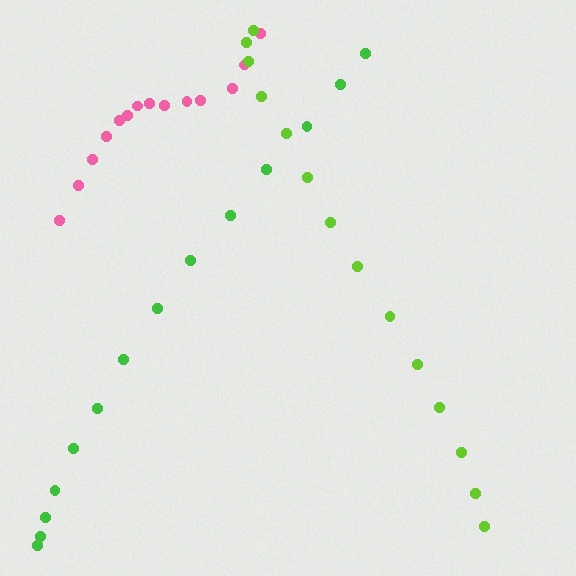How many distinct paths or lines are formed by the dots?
There are 3 distinct paths.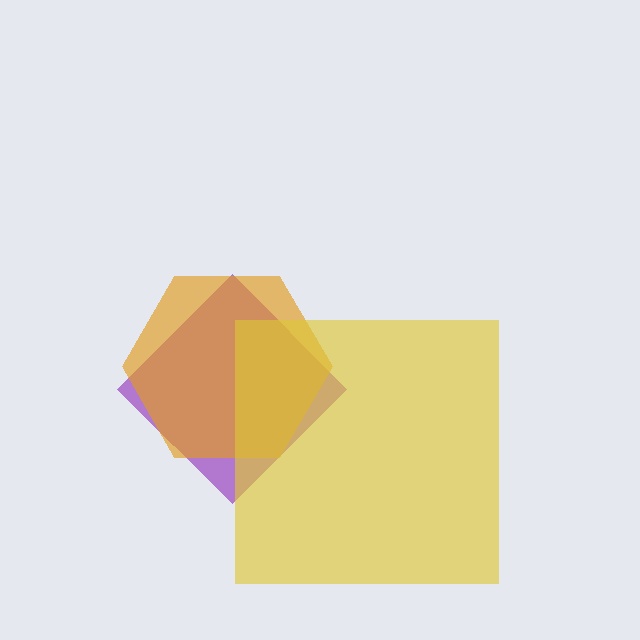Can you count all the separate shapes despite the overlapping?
Yes, there are 3 separate shapes.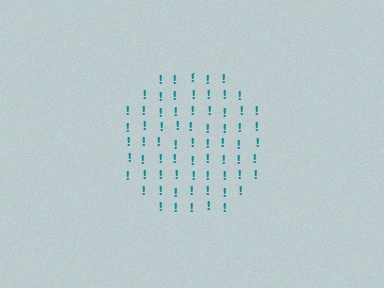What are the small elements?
The small elements are exclamation marks.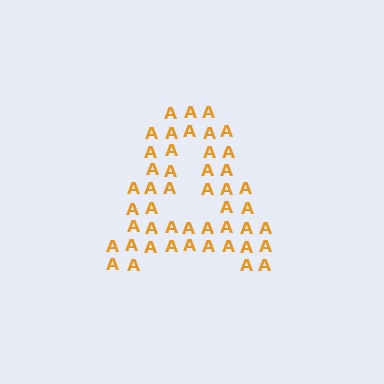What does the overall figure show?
The overall figure shows the letter A.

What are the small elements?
The small elements are letter A's.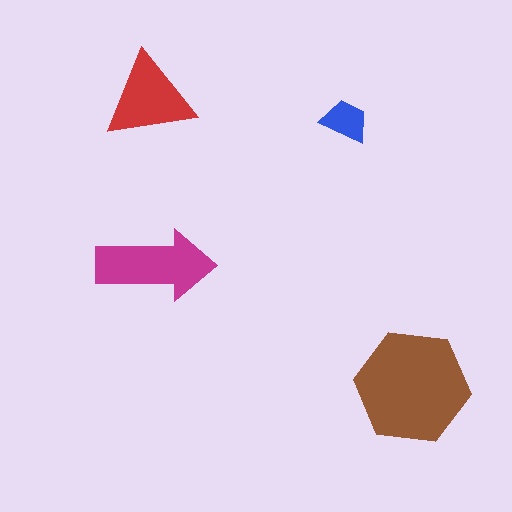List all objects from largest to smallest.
The brown hexagon, the magenta arrow, the red triangle, the blue trapezoid.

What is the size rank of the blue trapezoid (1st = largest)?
4th.